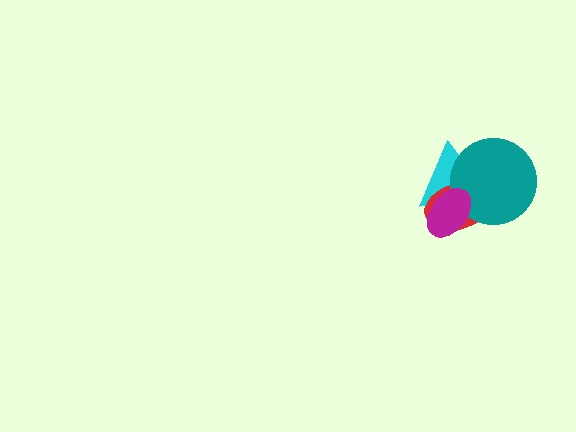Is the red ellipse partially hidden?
Yes, it is partially covered by another shape.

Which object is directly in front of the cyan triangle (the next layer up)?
The red ellipse is directly in front of the cyan triangle.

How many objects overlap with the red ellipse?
3 objects overlap with the red ellipse.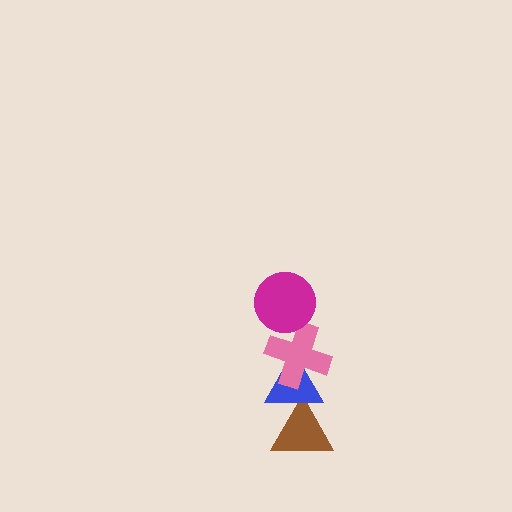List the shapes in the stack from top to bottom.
From top to bottom: the magenta circle, the pink cross, the blue triangle, the brown triangle.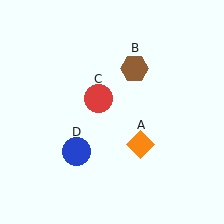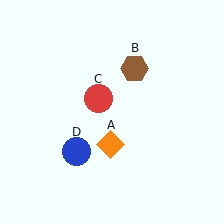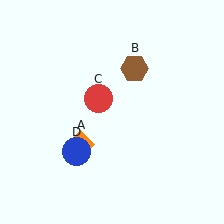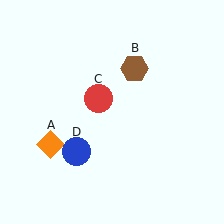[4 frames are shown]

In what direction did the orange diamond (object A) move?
The orange diamond (object A) moved left.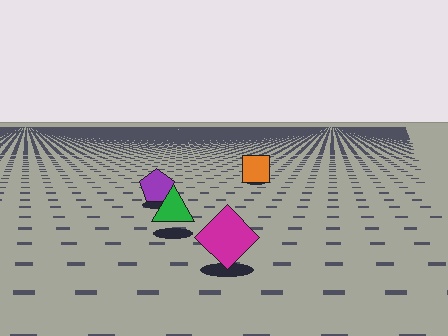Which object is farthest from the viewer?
The orange square is farthest from the viewer. It appears smaller and the ground texture around it is denser.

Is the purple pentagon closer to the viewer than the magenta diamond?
No. The magenta diamond is closer — you can tell from the texture gradient: the ground texture is coarser near it.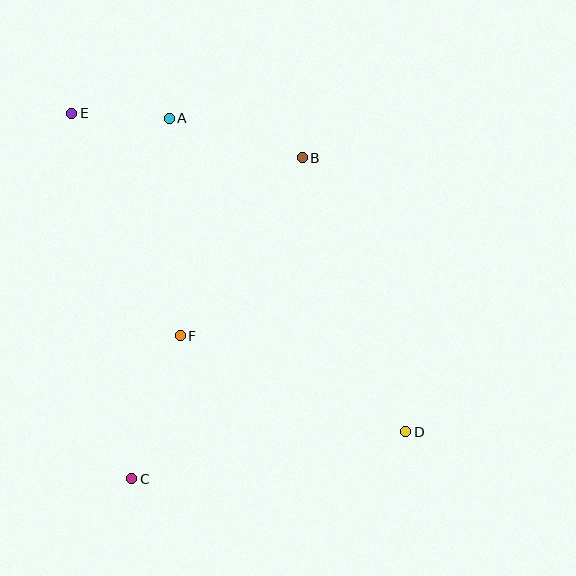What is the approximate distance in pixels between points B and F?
The distance between B and F is approximately 215 pixels.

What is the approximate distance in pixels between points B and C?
The distance between B and C is approximately 364 pixels.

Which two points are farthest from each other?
Points D and E are farthest from each other.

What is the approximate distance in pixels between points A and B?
The distance between A and B is approximately 139 pixels.